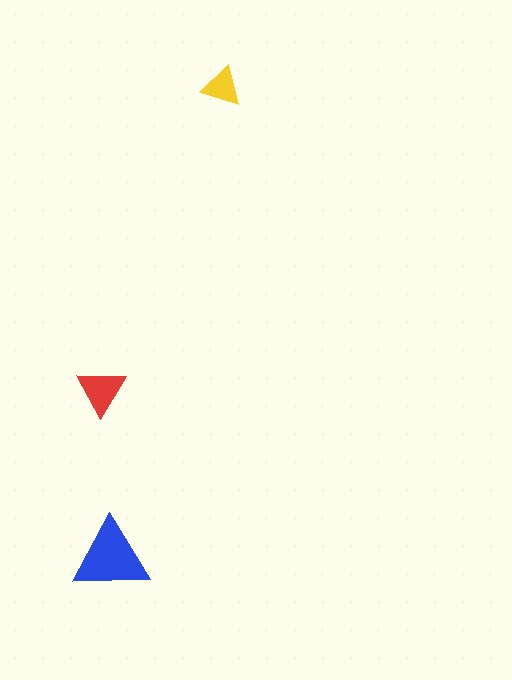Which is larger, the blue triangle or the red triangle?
The blue one.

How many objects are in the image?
There are 3 objects in the image.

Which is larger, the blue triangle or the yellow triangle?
The blue one.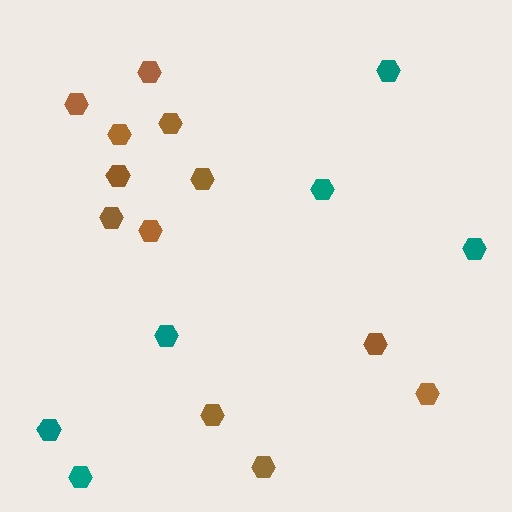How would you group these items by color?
There are 2 groups: one group of brown hexagons (12) and one group of teal hexagons (6).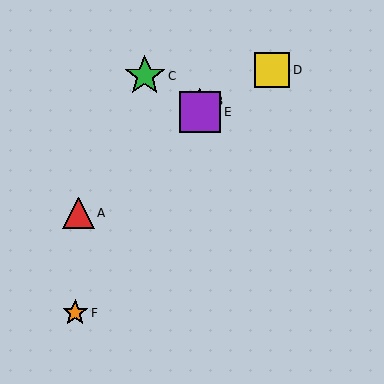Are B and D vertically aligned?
No, B is at x≈200 and D is at x≈272.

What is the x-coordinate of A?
Object A is at x≈79.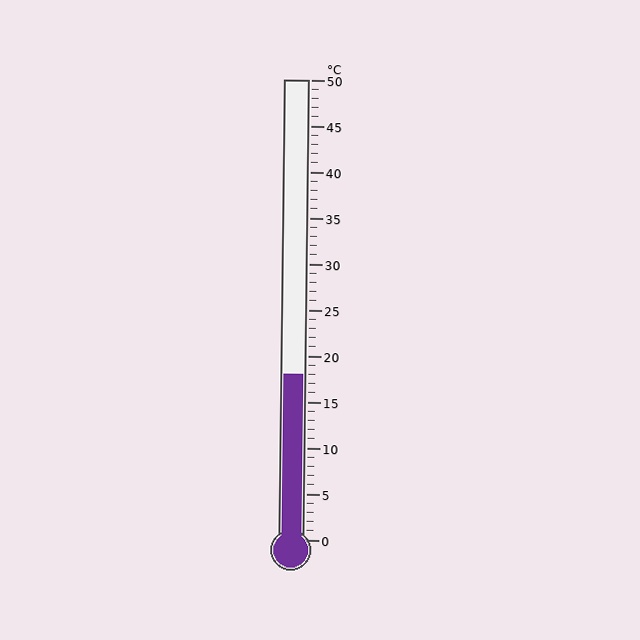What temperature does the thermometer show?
The thermometer shows approximately 18°C.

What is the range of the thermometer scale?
The thermometer scale ranges from 0°C to 50°C.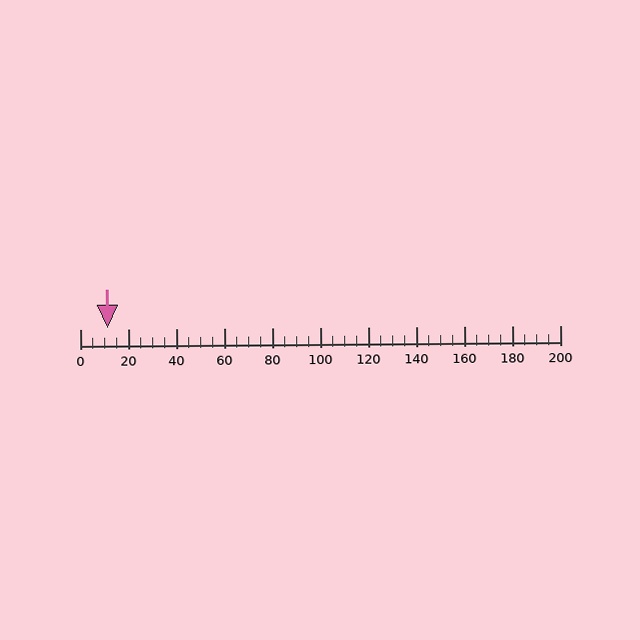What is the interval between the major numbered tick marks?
The major tick marks are spaced 20 units apart.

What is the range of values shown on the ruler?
The ruler shows values from 0 to 200.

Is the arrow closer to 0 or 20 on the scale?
The arrow is closer to 20.